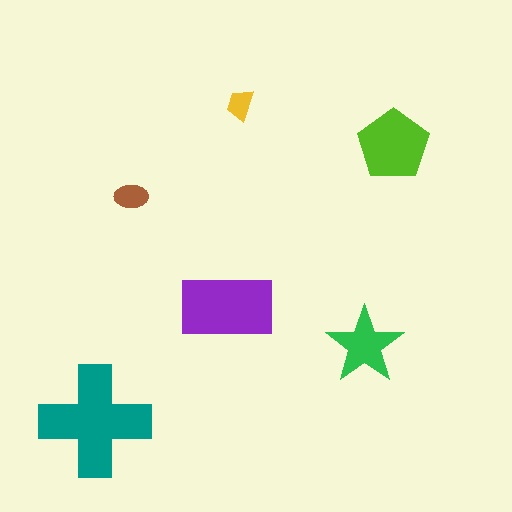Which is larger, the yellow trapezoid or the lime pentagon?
The lime pentagon.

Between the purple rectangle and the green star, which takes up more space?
The purple rectangle.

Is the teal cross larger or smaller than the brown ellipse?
Larger.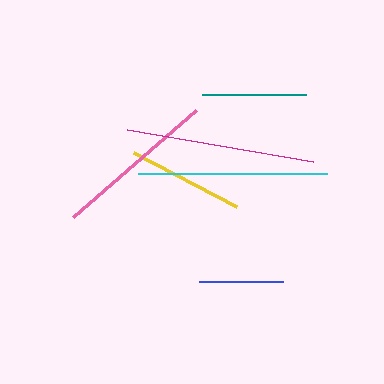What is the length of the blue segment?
The blue segment is approximately 84 pixels long.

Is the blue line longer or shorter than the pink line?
The pink line is longer than the blue line.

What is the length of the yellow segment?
The yellow segment is approximately 116 pixels long.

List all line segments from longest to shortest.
From longest to shortest: magenta, cyan, pink, yellow, teal, blue.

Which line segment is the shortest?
The blue line is the shortest at approximately 84 pixels.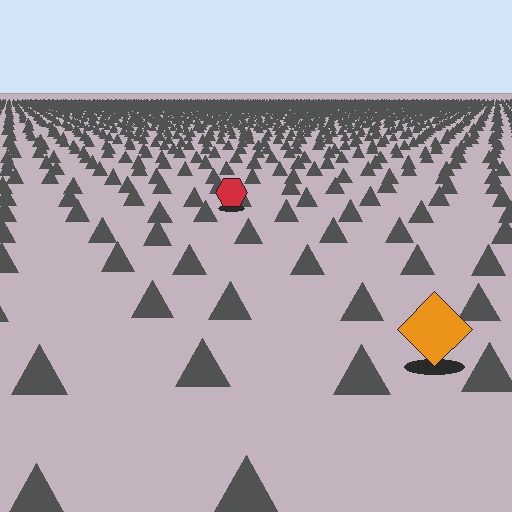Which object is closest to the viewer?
The orange diamond is closest. The texture marks near it are larger and more spread out.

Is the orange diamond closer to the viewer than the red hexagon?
Yes. The orange diamond is closer — you can tell from the texture gradient: the ground texture is coarser near it.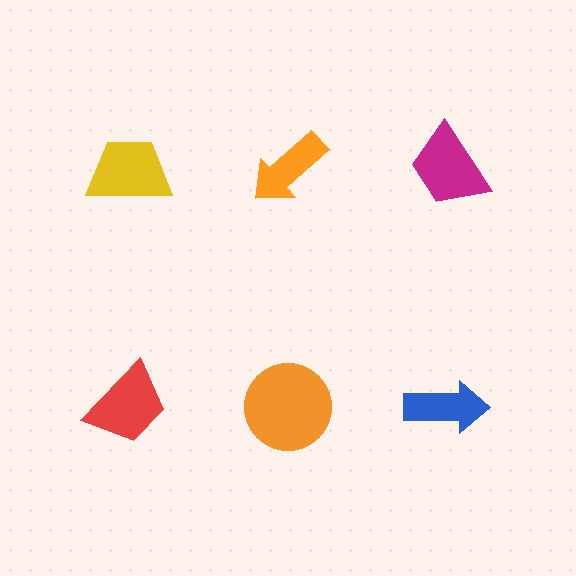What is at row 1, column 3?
A magenta trapezoid.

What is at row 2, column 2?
An orange circle.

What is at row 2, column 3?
A blue arrow.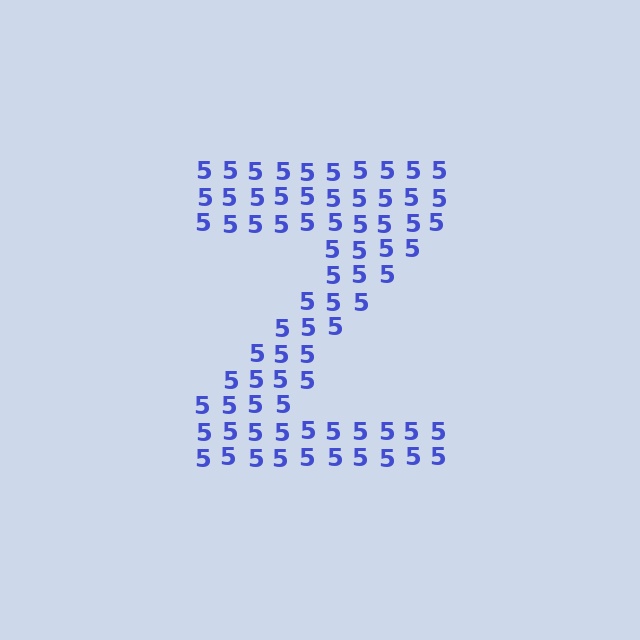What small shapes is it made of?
It is made of small digit 5's.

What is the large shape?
The large shape is the letter Z.